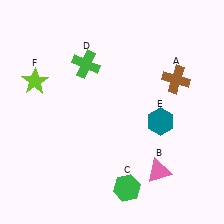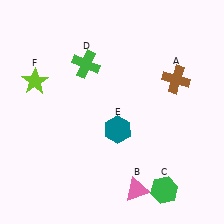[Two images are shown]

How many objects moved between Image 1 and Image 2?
3 objects moved between the two images.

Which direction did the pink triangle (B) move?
The pink triangle (B) moved left.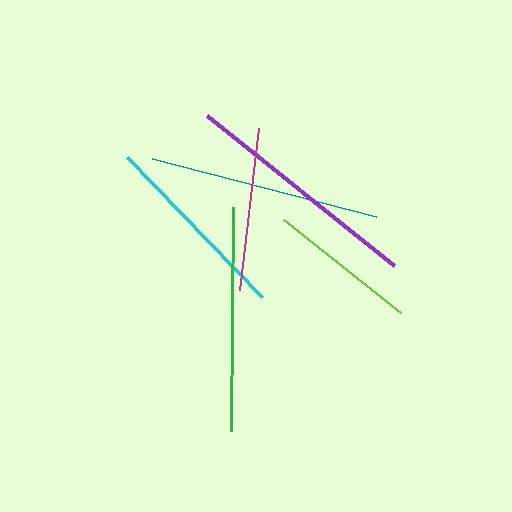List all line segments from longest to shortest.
From longest to shortest: purple, teal, green, cyan, magenta, lime.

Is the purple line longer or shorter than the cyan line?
The purple line is longer than the cyan line.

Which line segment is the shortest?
The lime line is the shortest at approximately 149 pixels.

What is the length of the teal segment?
The teal segment is approximately 232 pixels long.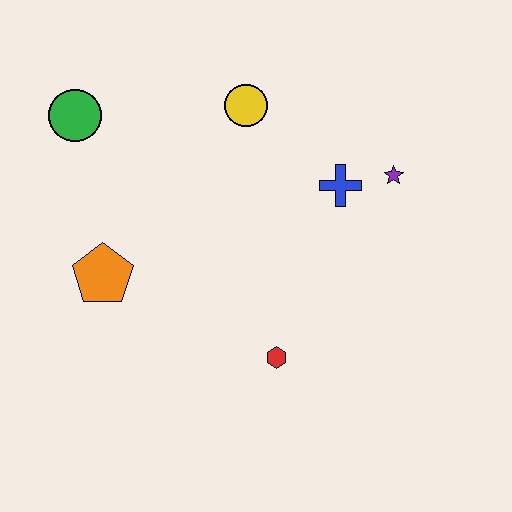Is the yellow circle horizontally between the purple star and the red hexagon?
No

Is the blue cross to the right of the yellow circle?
Yes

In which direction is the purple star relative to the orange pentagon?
The purple star is to the right of the orange pentagon.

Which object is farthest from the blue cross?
The green circle is farthest from the blue cross.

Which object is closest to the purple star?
The blue cross is closest to the purple star.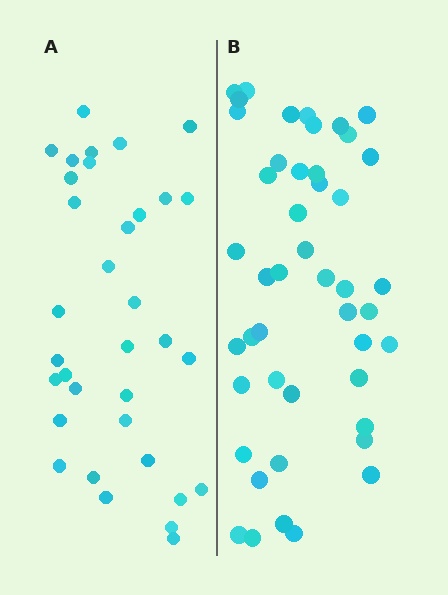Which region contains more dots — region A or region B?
Region B (the right region) has more dots.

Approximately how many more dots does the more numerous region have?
Region B has roughly 12 or so more dots than region A.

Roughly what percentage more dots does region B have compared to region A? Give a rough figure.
About 35% more.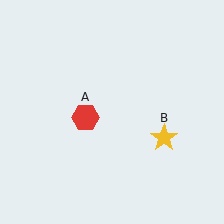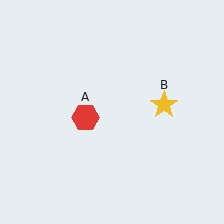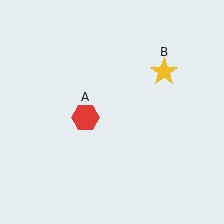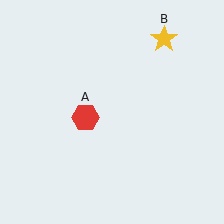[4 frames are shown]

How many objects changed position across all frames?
1 object changed position: yellow star (object B).